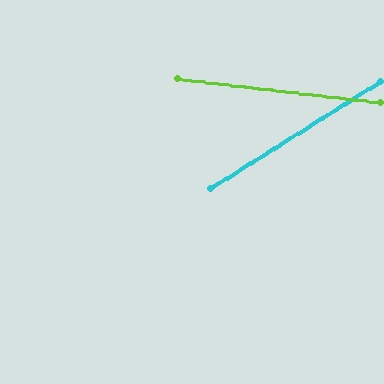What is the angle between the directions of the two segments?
Approximately 39 degrees.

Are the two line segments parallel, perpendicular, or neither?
Neither parallel nor perpendicular — they differ by about 39°.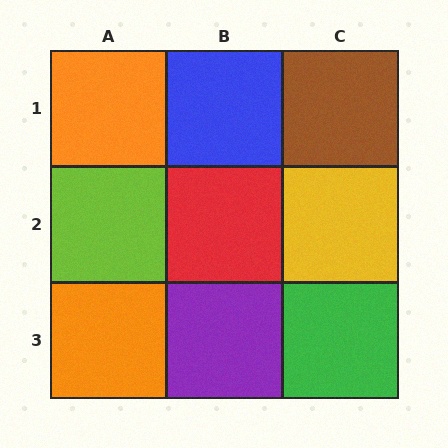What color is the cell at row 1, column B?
Blue.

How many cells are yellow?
1 cell is yellow.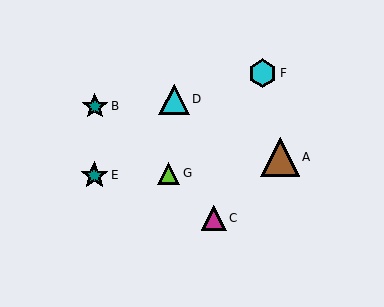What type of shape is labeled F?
Shape F is a cyan hexagon.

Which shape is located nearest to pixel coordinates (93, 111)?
The teal star (labeled B) at (95, 106) is nearest to that location.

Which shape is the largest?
The brown triangle (labeled A) is the largest.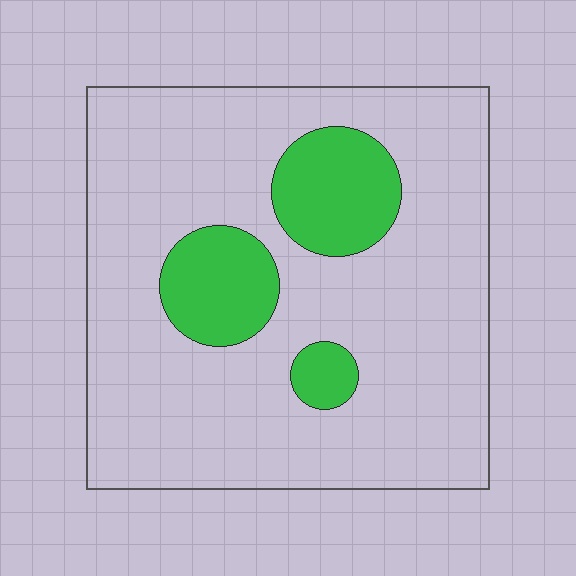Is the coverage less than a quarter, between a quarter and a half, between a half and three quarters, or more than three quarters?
Less than a quarter.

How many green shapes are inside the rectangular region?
3.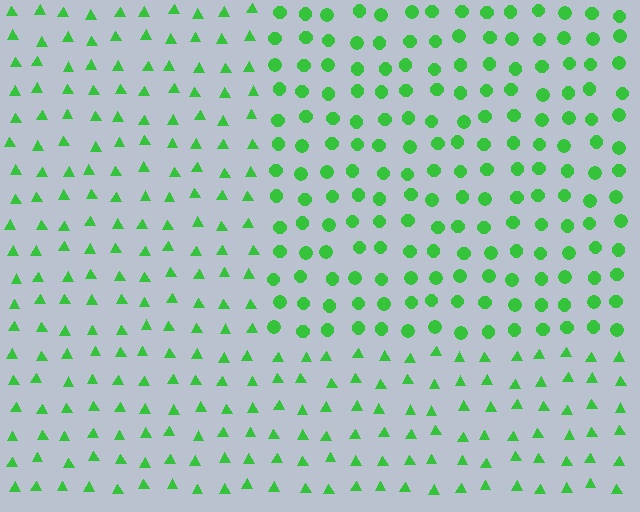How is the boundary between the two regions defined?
The boundary is defined by a change in element shape: circles inside vs. triangles outside. All elements share the same color and spacing.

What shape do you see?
I see a rectangle.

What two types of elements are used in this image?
The image uses circles inside the rectangle region and triangles outside it.